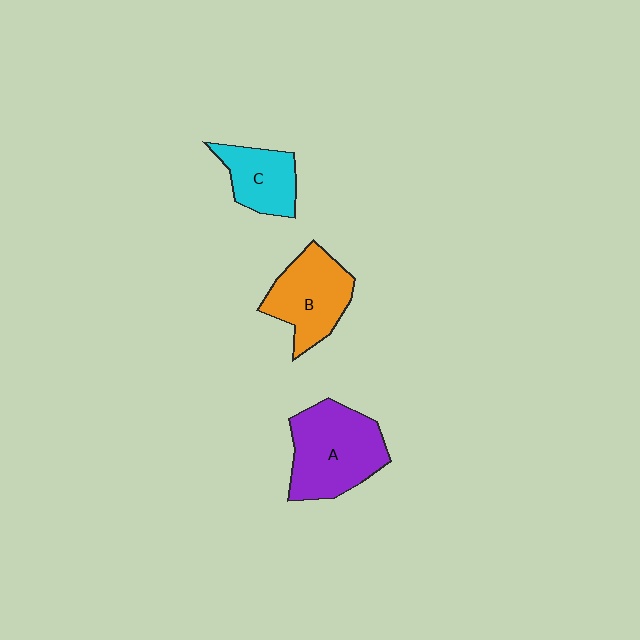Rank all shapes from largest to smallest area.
From largest to smallest: A (purple), B (orange), C (cyan).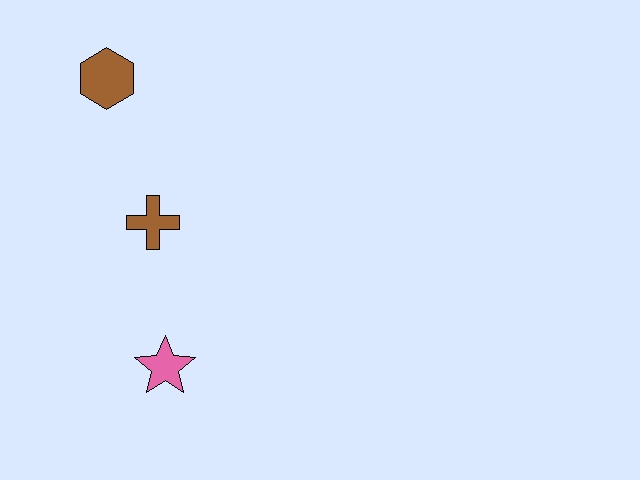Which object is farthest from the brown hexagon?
The pink star is farthest from the brown hexagon.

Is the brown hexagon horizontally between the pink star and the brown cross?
No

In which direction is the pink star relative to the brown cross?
The pink star is below the brown cross.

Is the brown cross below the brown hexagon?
Yes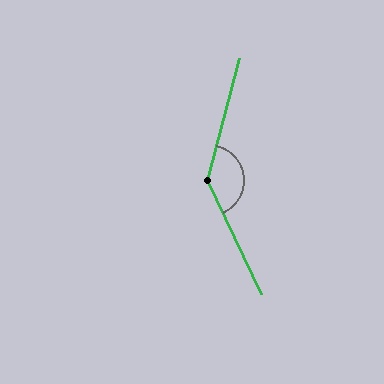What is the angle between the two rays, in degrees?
Approximately 140 degrees.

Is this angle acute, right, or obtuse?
It is obtuse.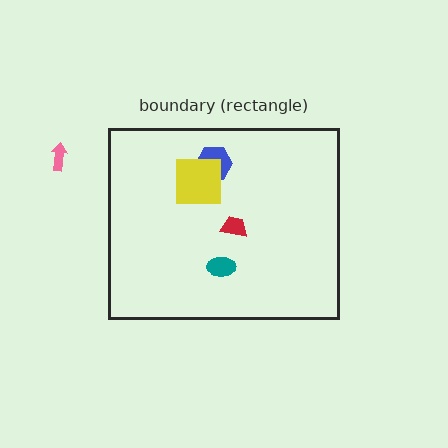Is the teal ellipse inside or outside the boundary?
Inside.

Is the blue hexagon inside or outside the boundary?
Inside.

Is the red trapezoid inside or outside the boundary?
Inside.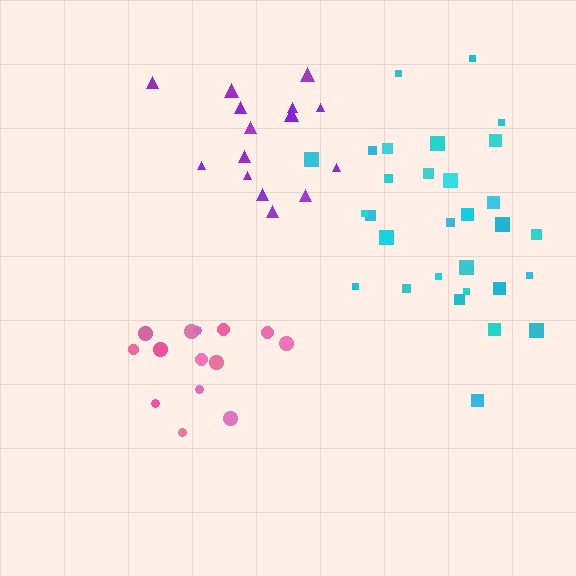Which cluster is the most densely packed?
Pink.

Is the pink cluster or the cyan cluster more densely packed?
Pink.